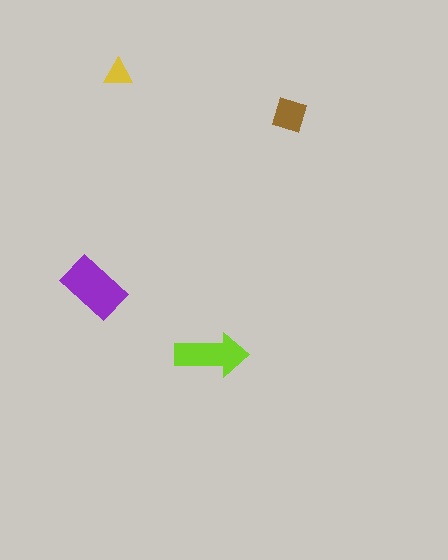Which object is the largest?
The purple rectangle.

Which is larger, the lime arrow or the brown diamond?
The lime arrow.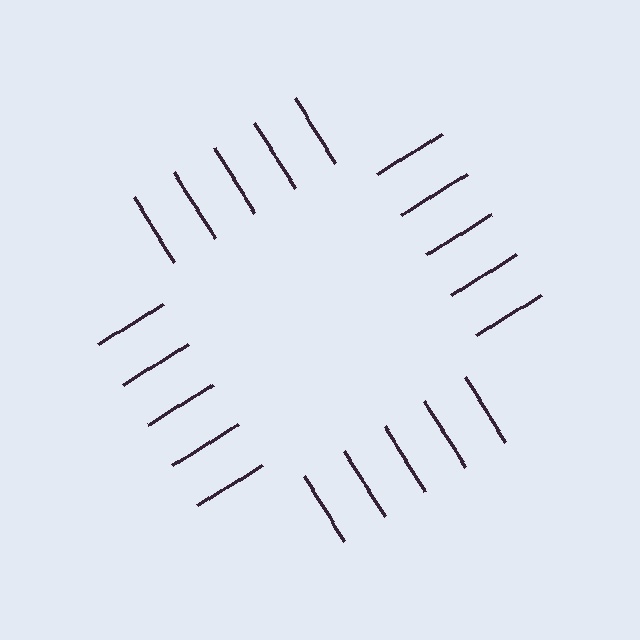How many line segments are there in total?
20 — 5 along each of the 4 edges.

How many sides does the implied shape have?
4 sides — the line-ends trace a square.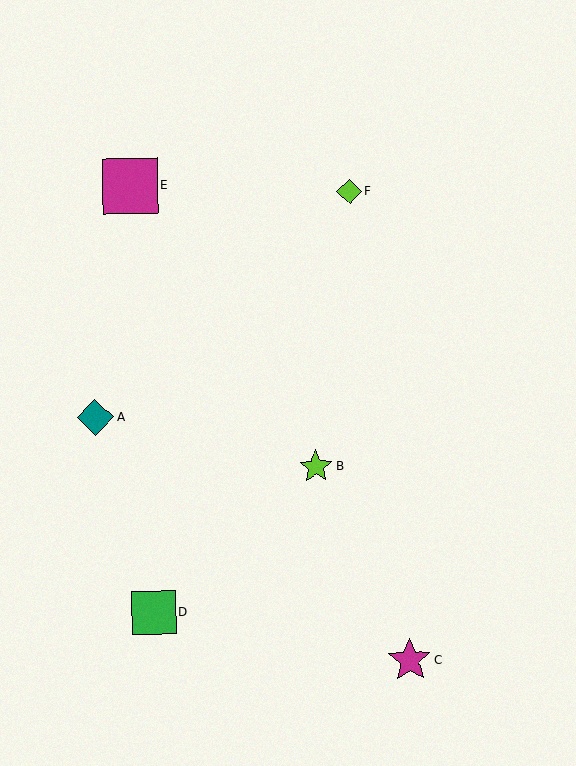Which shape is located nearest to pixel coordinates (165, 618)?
The green square (labeled D) at (154, 613) is nearest to that location.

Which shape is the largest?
The magenta square (labeled E) is the largest.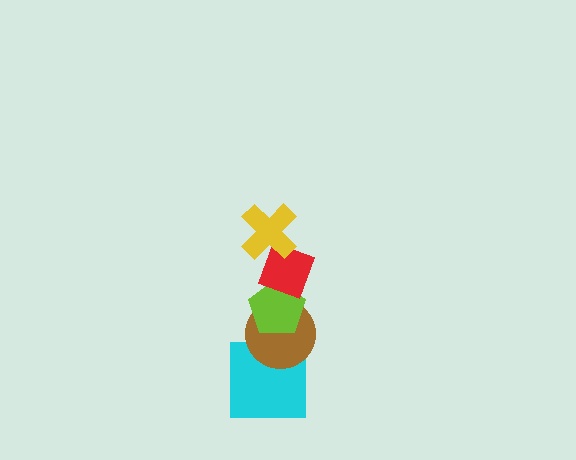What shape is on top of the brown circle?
The lime pentagon is on top of the brown circle.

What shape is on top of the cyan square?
The brown circle is on top of the cyan square.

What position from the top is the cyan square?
The cyan square is 5th from the top.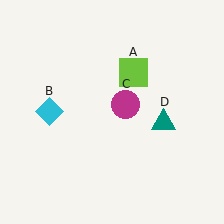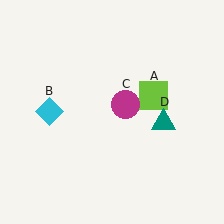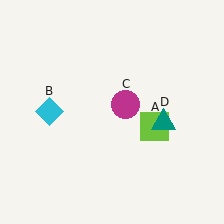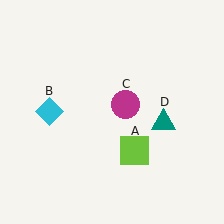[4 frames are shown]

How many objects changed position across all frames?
1 object changed position: lime square (object A).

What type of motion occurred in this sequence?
The lime square (object A) rotated clockwise around the center of the scene.